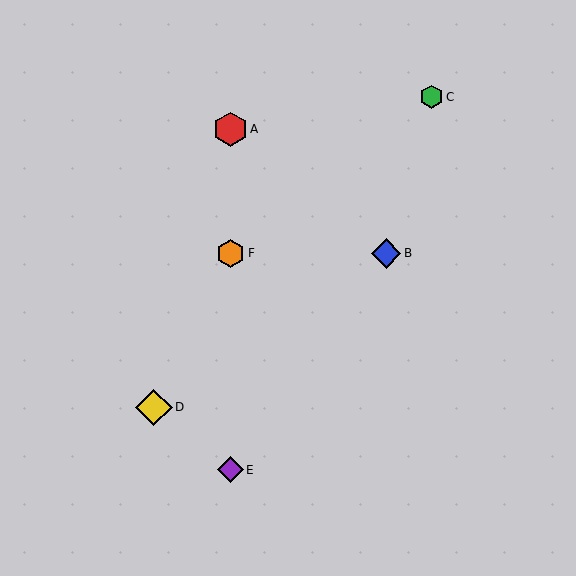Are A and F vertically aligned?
Yes, both are at x≈231.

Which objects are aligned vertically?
Objects A, E, F are aligned vertically.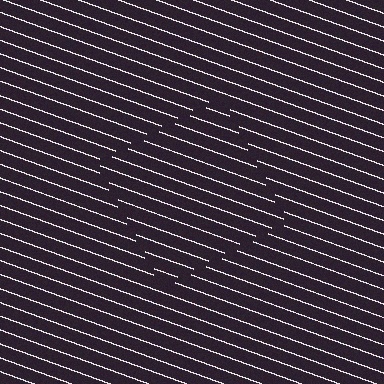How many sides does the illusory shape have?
4 sides — the line-ends trace a square.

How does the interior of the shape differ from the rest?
The interior of the shape contains the same grating, shifted by half a period — the contour is defined by the phase discontinuity where line-ends from the inner and outer gratings abut.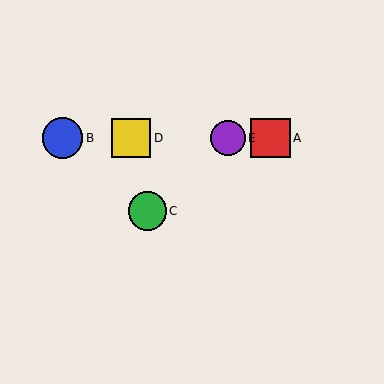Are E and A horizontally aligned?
Yes, both are at y≈138.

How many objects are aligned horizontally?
4 objects (A, B, D, E) are aligned horizontally.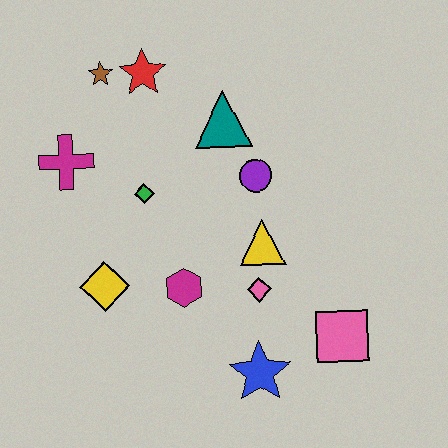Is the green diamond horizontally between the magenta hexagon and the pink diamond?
No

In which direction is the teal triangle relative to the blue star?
The teal triangle is above the blue star.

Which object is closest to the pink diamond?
The yellow triangle is closest to the pink diamond.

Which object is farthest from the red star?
The pink square is farthest from the red star.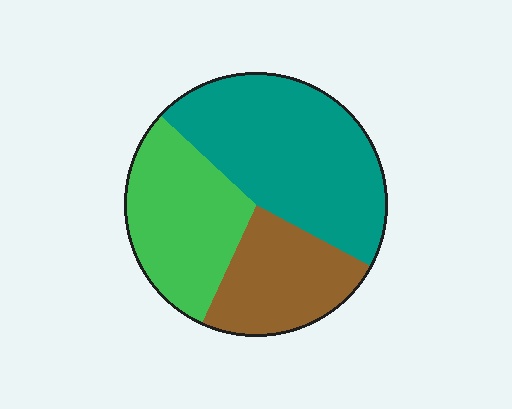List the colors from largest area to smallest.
From largest to smallest: teal, green, brown.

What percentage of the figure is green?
Green covers 30% of the figure.